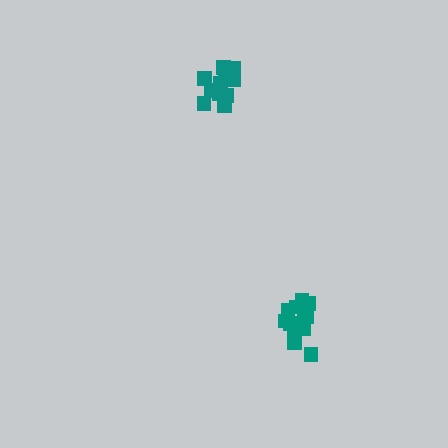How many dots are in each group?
Group 1: 13 dots, Group 2: 12 dots (25 total).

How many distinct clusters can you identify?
There are 2 distinct clusters.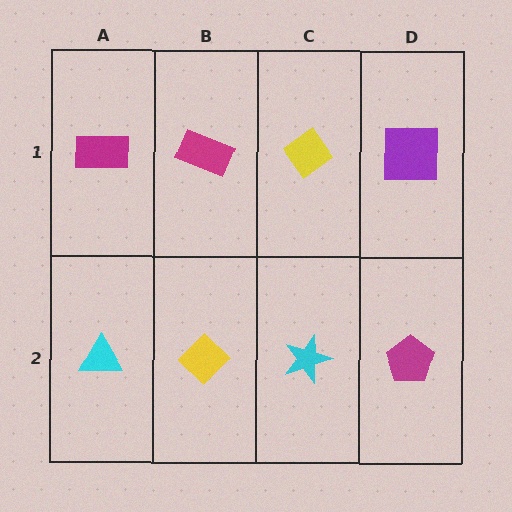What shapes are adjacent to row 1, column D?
A magenta pentagon (row 2, column D), a yellow diamond (row 1, column C).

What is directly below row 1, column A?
A cyan triangle.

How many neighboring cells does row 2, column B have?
3.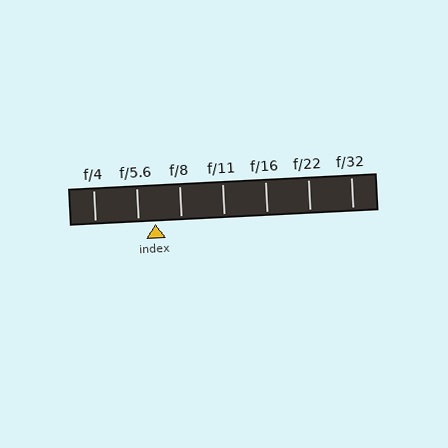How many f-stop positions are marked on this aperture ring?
There are 7 f-stop positions marked.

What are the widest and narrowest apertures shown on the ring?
The widest aperture shown is f/4 and the narrowest is f/32.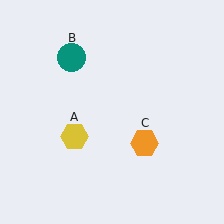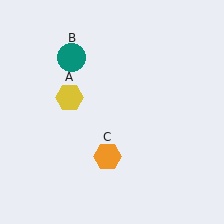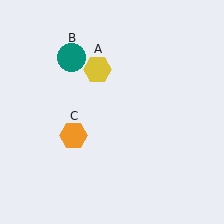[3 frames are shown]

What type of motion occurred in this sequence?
The yellow hexagon (object A), orange hexagon (object C) rotated clockwise around the center of the scene.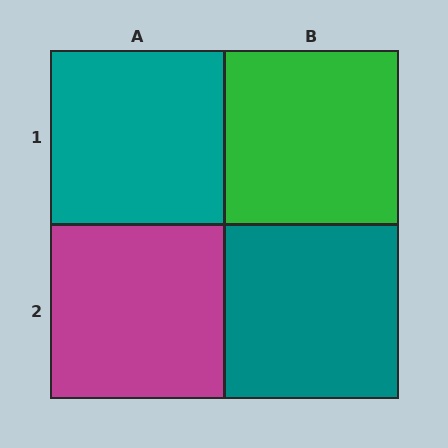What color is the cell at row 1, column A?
Teal.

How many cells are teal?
2 cells are teal.